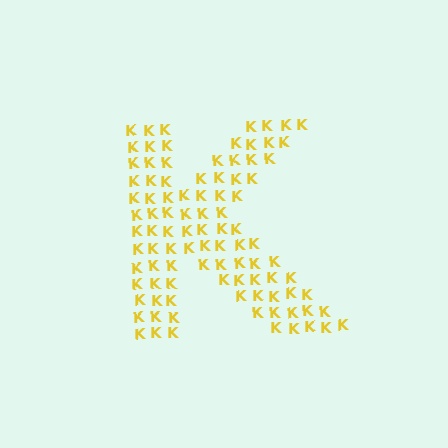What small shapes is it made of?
It is made of small letter K's.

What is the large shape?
The large shape is the letter K.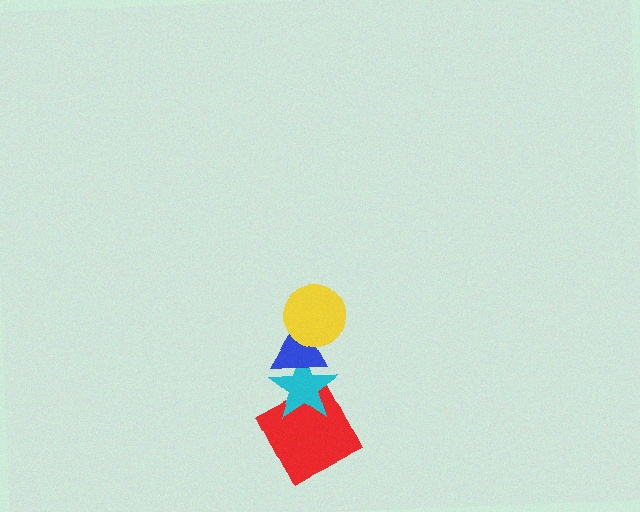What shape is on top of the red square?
The cyan star is on top of the red square.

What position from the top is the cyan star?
The cyan star is 3rd from the top.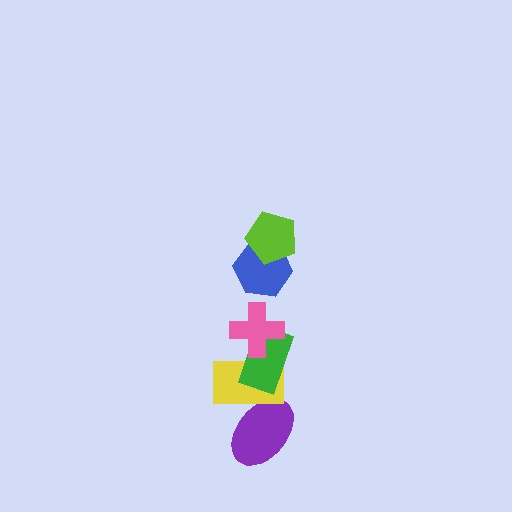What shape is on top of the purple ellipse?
The yellow rectangle is on top of the purple ellipse.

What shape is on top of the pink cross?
The blue hexagon is on top of the pink cross.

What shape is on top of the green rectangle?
The pink cross is on top of the green rectangle.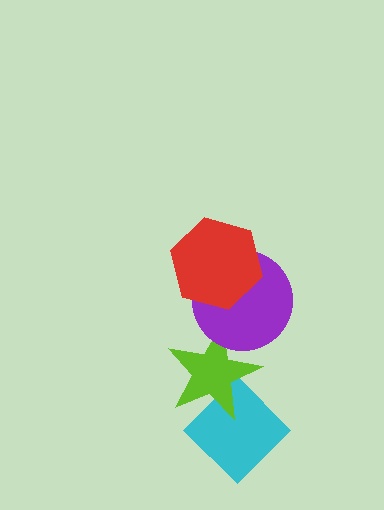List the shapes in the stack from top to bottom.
From top to bottom: the red hexagon, the purple circle, the lime star, the cyan diamond.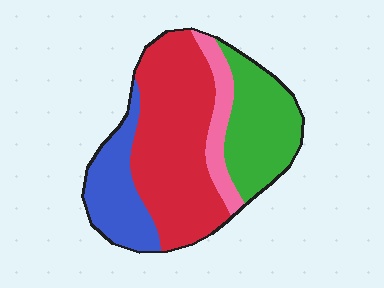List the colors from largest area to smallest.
From largest to smallest: red, green, blue, pink.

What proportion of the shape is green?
Green takes up between a sixth and a third of the shape.